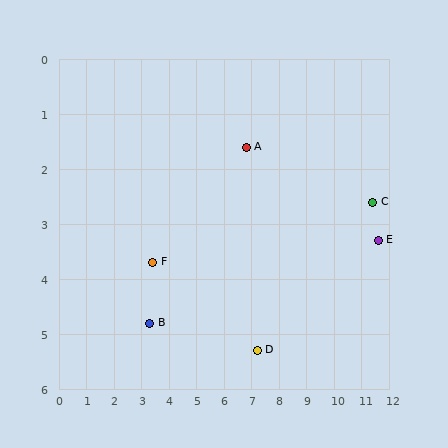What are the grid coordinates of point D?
Point D is at approximately (7.2, 5.3).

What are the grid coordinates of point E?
Point E is at approximately (11.6, 3.3).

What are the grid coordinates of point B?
Point B is at approximately (3.3, 4.8).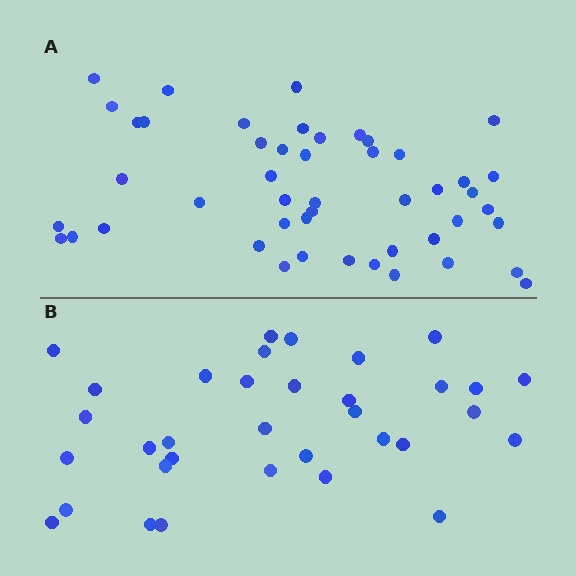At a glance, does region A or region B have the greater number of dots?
Region A (the top region) has more dots.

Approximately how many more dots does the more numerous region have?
Region A has approximately 15 more dots than region B.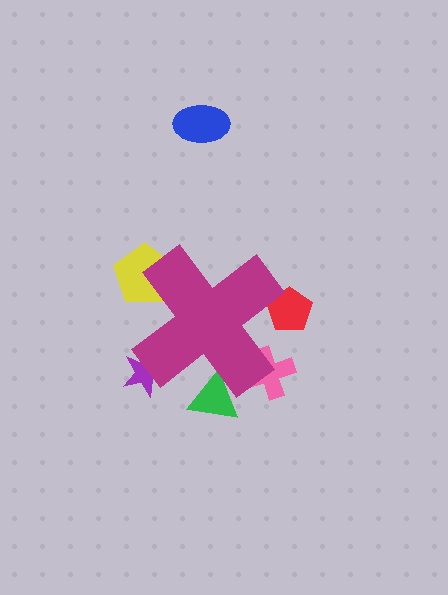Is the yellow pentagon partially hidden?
Yes, the yellow pentagon is partially hidden behind the magenta cross.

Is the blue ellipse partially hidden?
No, the blue ellipse is fully visible.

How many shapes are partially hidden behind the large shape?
5 shapes are partially hidden.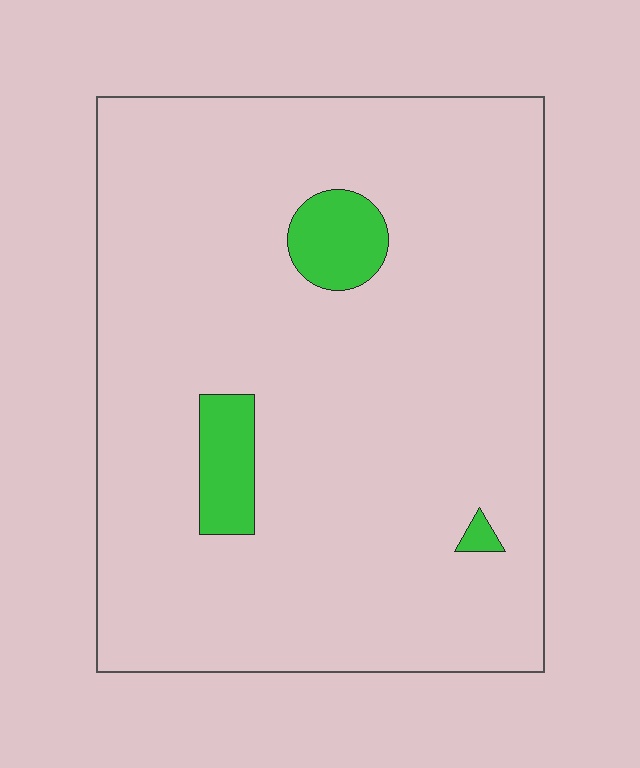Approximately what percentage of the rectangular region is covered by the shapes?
Approximately 5%.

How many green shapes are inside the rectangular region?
3.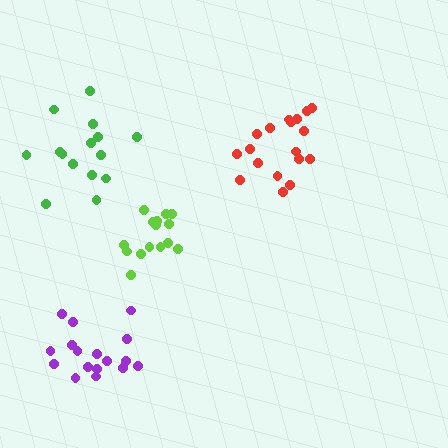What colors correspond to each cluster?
The clusters are colored: red, purple, green, lime.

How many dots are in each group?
Group 1: 18 dots, Group 2: 17 dots, Group 3: 15 dots, Group 4: 15 dots (65 total).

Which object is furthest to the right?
The red cluster is rightmost.